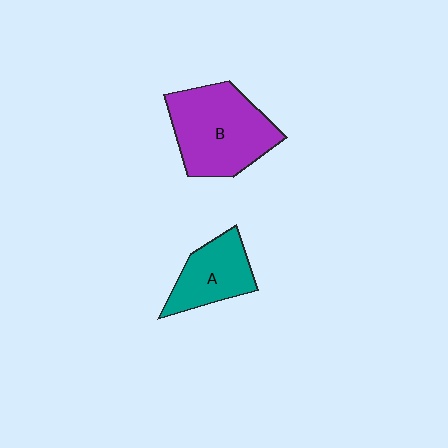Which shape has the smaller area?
Shape A (teal).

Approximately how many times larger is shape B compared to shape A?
Approximately 1.7 times.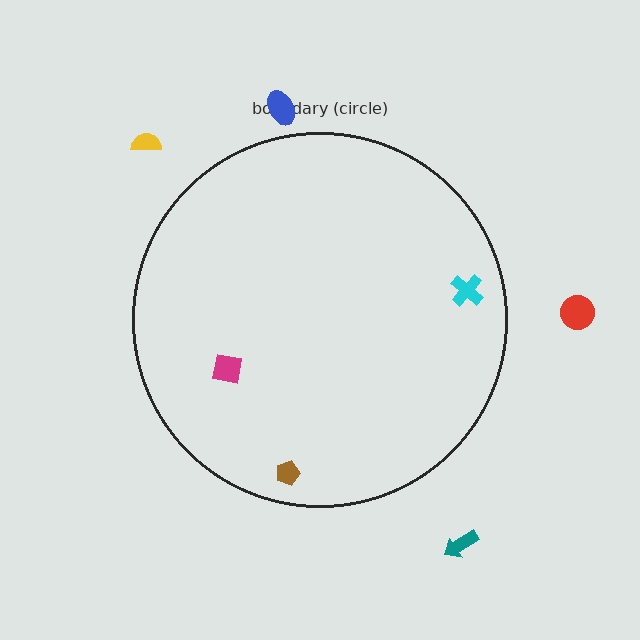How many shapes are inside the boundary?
3 inside, 4 outside.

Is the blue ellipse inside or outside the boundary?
Outside.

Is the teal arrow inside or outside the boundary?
Outside.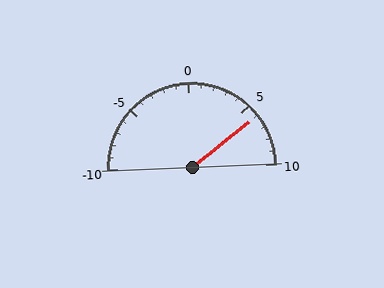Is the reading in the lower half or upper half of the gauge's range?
The reading is in the upper half of the range (-10 to 10).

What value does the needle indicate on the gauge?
The needle indicates approximately 6.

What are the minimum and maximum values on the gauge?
The gauge ranges from -10 to 10.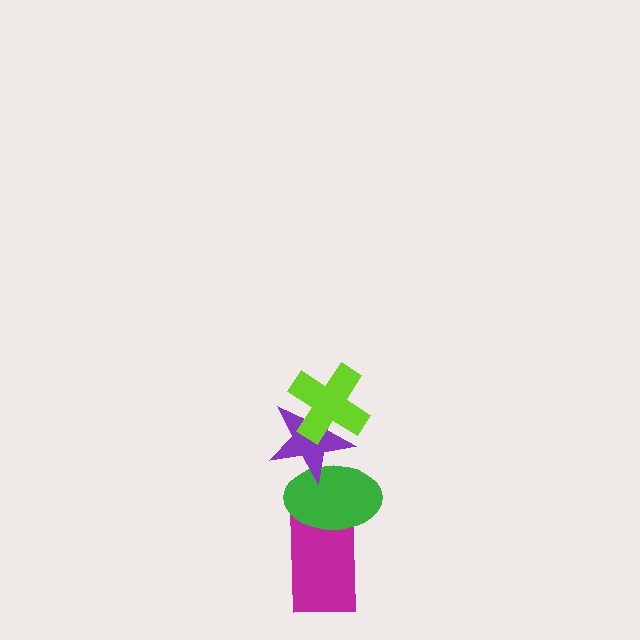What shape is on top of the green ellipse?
The purple star is on top of the green ellipse.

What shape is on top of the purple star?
The lime cross is on top of the purple star.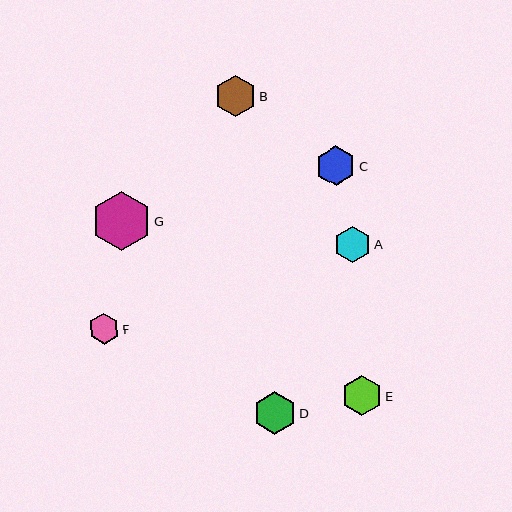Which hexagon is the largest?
Hexagon G is the largest with a size of approximately 60 pixels.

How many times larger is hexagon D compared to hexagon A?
Hexagon D is approximately 1.2 times the size of hexagon A.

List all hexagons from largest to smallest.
From largest to smallest: G, D, B, E, C, A, F.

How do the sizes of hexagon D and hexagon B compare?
Hexagon D and hexagon B are approximately the same size.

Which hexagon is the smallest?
Hexagon F is the smallest with a size of approximately 31 pixels.